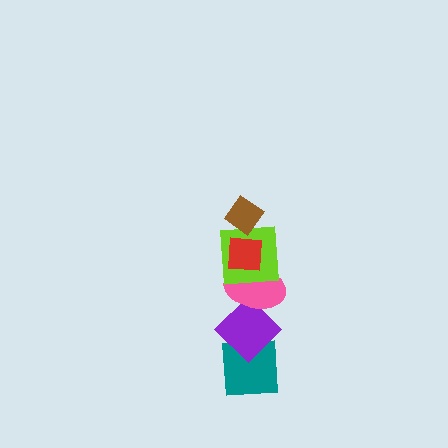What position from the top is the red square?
The red square is 2nd from the top.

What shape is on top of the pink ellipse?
The lime square is on top of the pink ellipse.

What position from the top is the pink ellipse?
The pink ellipse is 4th from the top.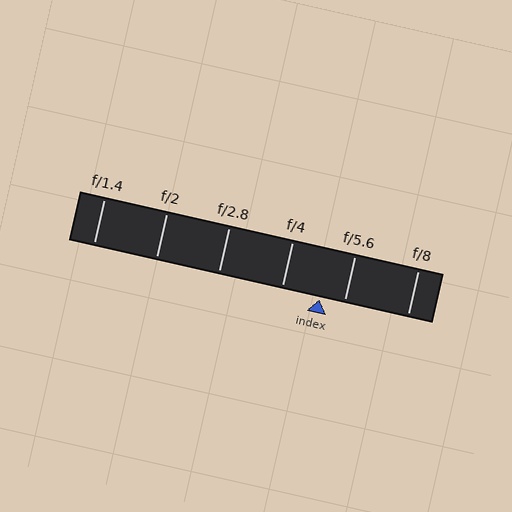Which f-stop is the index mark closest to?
The index mark is closest to f/5.6.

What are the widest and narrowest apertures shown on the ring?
The widest aperture shown is f/1.4 and the narrowest is f/8.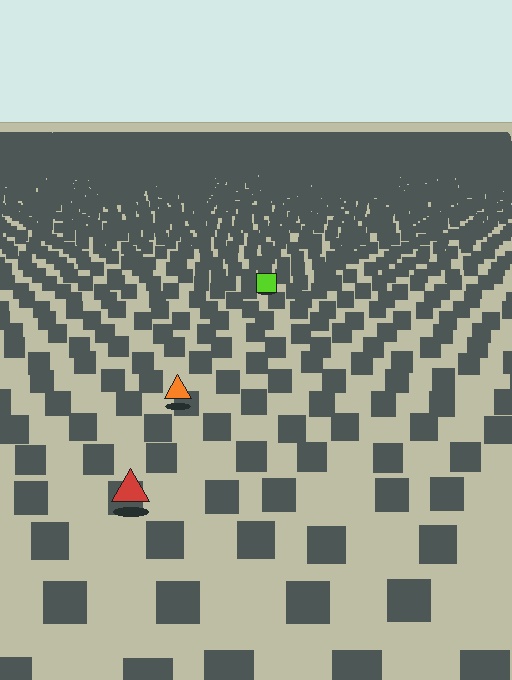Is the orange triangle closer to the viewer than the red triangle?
No. The red triangle is closer — you can tell from the texture gradient: the ground texture is coarser near it.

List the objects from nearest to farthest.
From nearest to farthest: the red triangle, the orange triangle, the lime square.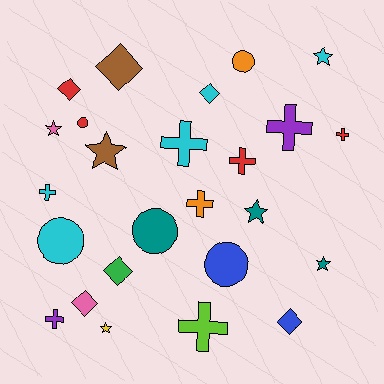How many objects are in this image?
There are 25 objects.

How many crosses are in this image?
There are 8 crosses.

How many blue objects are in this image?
There are 2 blue objects.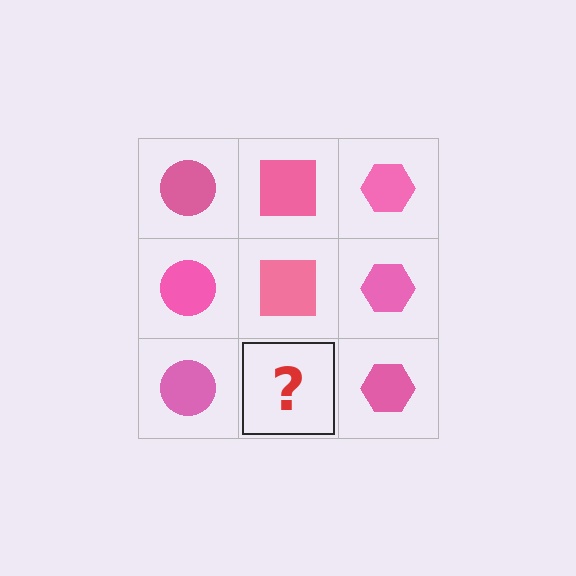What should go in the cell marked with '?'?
The missing cell should contain a pink square.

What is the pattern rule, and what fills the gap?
The rule is that each column has a consistent shape. The gap should be filled with a pink square.